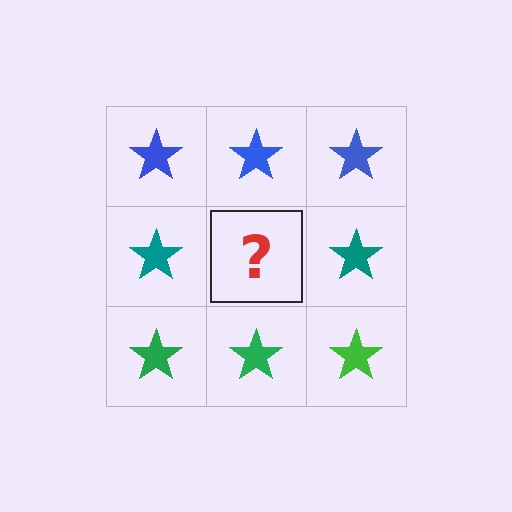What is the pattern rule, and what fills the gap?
The rule is that each row has a consistent color. The gap should be filled with a teal star.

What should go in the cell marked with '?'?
The missing cell should contain a teal star.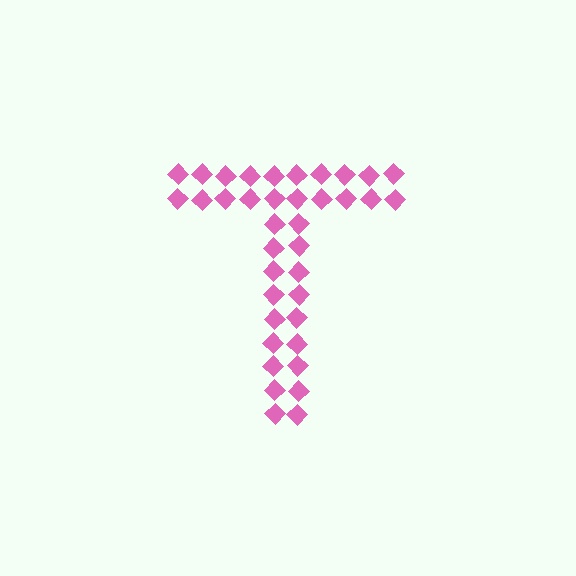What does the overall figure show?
The overall figure shows the letter T.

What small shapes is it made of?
It is made of small diamonds.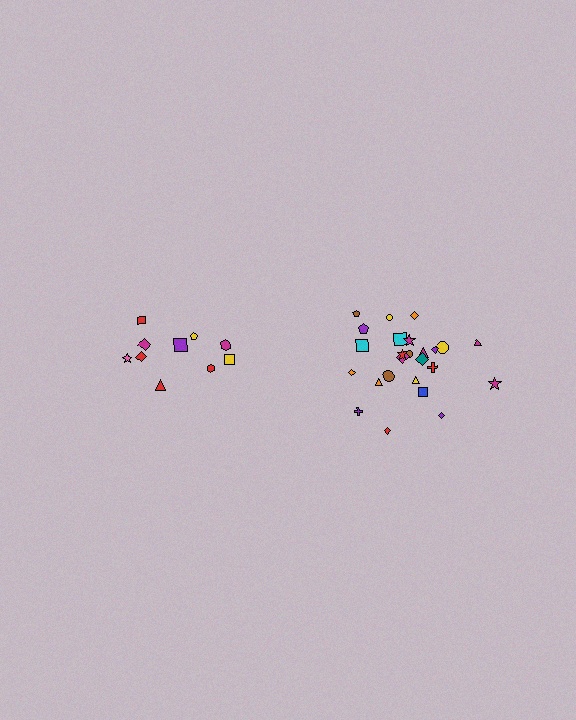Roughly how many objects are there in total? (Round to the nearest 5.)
Roughly 35 objects in total.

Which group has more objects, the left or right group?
The right group.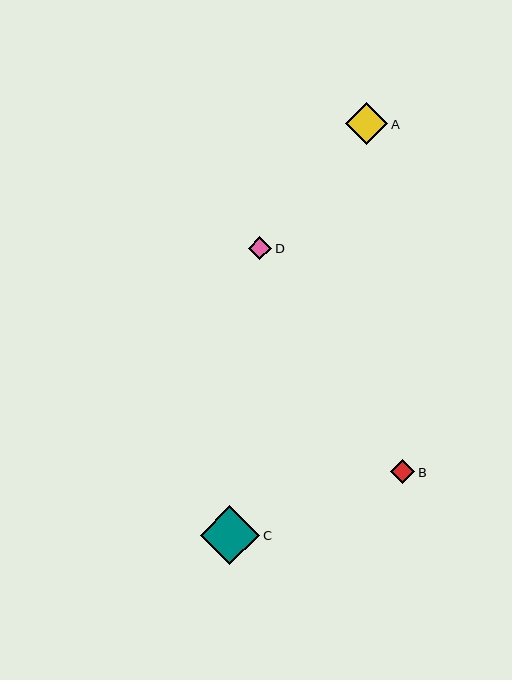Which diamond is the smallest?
Diamond D is the smallest with a size of approximately 23 pixels.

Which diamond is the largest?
Diamond C is the largest with a size of approximately 60 pixels.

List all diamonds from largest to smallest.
From largest to smallest: C, A, B, D.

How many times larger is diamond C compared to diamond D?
Diamond C is approximately 2.6 times the size of diamond D.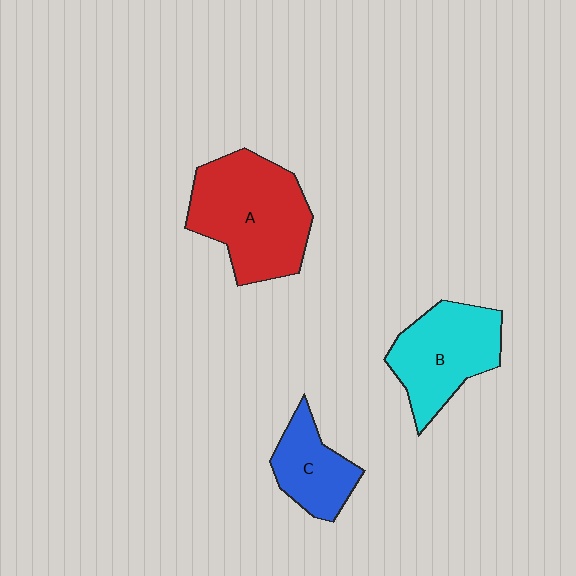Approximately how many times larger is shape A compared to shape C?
Approximately 2.0 times.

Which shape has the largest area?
Shape A (red).